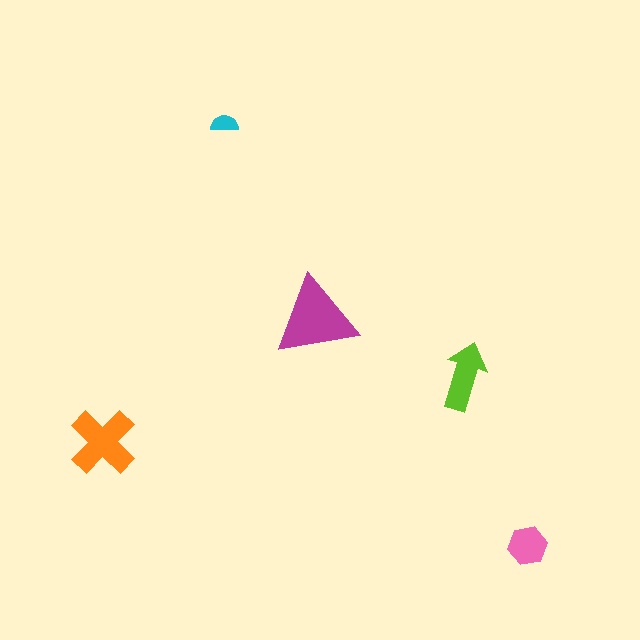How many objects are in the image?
There are 5 objects in the image.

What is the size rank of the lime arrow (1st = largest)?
3rd.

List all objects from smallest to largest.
The cyan semicircle, the pink hexagon, the lime arrow, the orange cross, the magenta triangle.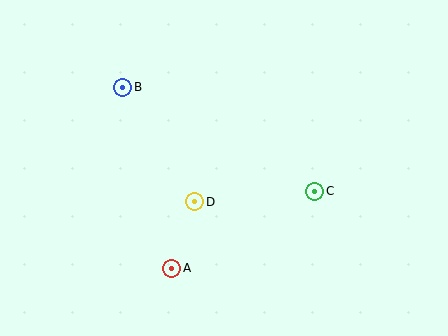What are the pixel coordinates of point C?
Point C is at (315, 191).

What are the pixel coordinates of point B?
Point B is at (123, 87).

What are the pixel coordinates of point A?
Point A is at (172, 268).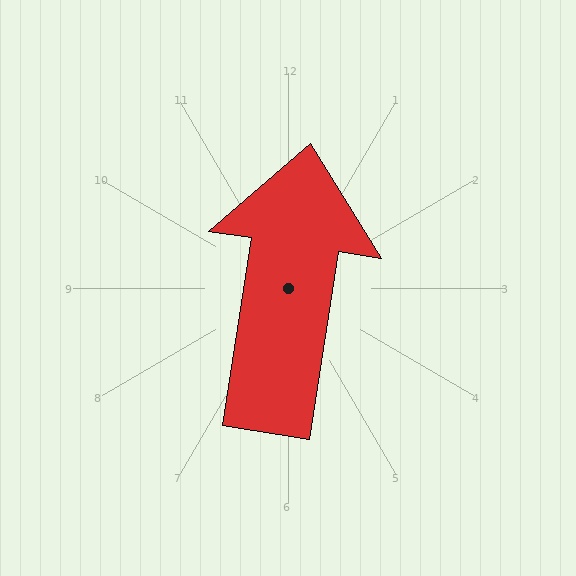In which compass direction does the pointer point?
North.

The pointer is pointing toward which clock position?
Roughly 12 o'clock.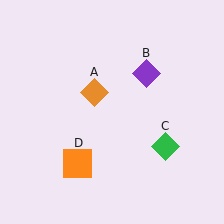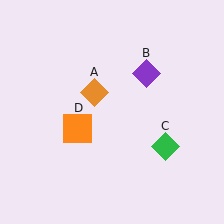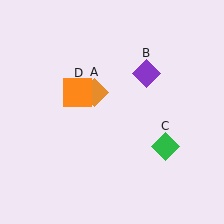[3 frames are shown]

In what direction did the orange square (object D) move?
The orange square (object D) moved up.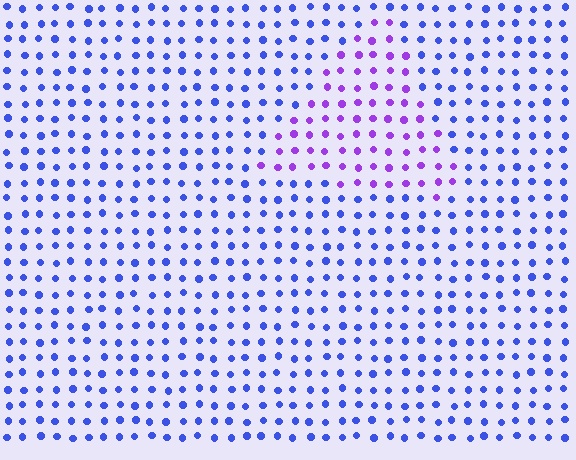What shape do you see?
I see a triangle.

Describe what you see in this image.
The image is filled with small blue elements in a uniform arrangement. A triangle-shaped region is visible where the elements are tinted to a slightly different hue, forming a subtle color boundary.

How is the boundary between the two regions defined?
The boundary is defined purely by a slight shift in hue (about 44 degrees). Spacing, size, and orientation are identical on both sides.